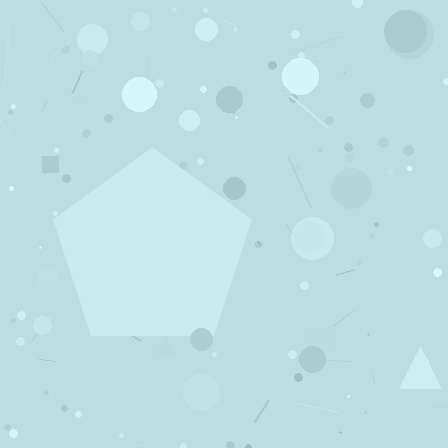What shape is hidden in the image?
A pentagon is hidden in the image.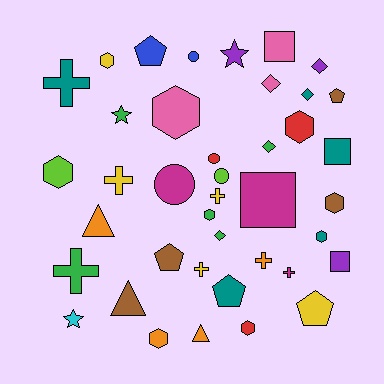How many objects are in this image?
There are 40 objects.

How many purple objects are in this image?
There are 3 purple objects.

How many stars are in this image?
There are 3 stars.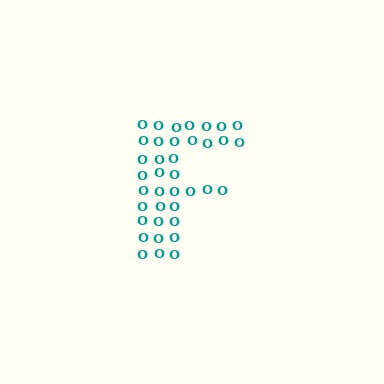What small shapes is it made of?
It is made of small letter O's.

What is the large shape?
The large shape is the letter F.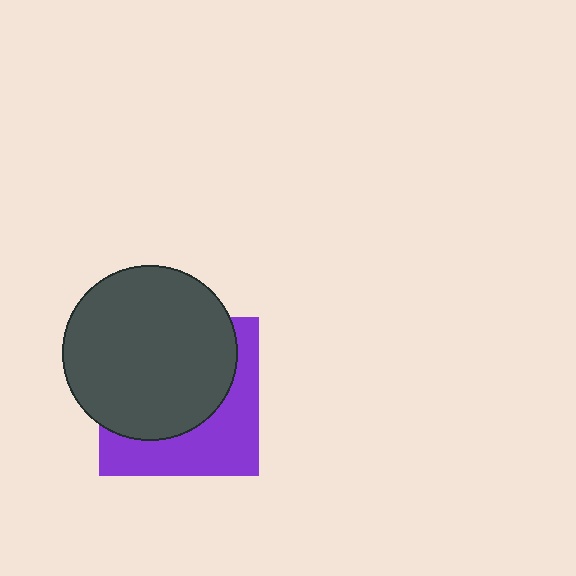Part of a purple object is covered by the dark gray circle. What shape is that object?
It is a square.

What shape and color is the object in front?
The object in front is a dark gray circle.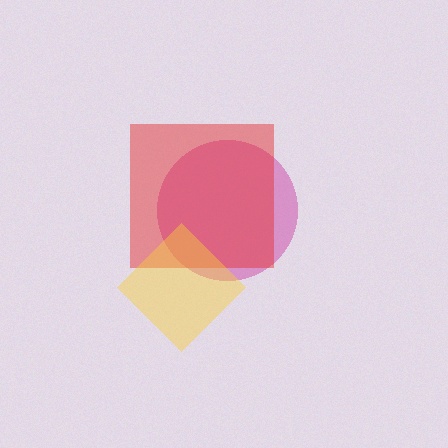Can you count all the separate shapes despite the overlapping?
Yes, there are 3 separate shapes.